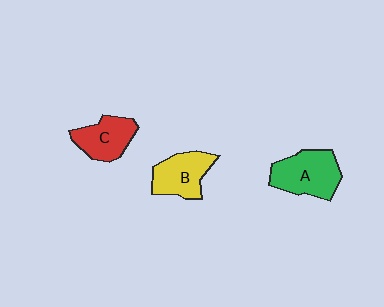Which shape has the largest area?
Shape A (green).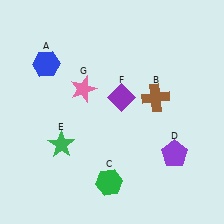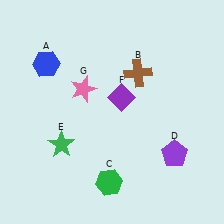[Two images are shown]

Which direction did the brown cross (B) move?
The brown cross (B) moved up.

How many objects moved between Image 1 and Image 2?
1 object moved between the two images.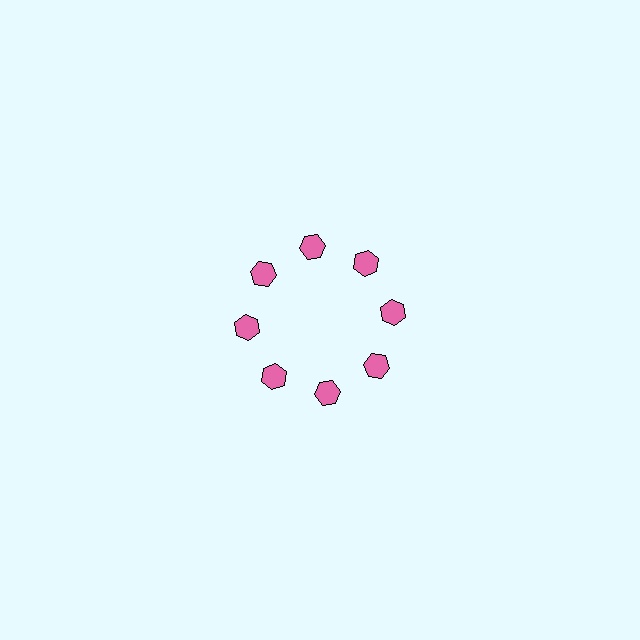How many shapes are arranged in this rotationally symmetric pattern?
There are 8 shapes, arranged in 8 groups of 1.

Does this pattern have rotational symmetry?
Yes, this pattern has 8-fold rotational symmetry. It looks the same after rotating 45 degrees around the center.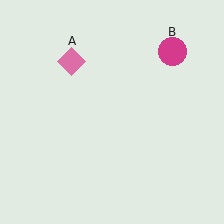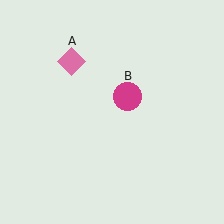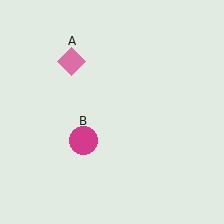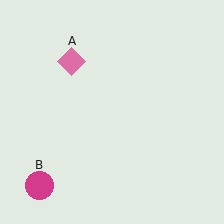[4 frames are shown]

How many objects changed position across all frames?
1 object changed position: magenta circle (object B).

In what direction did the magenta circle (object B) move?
The magenta circle (object B) moved down and to the left.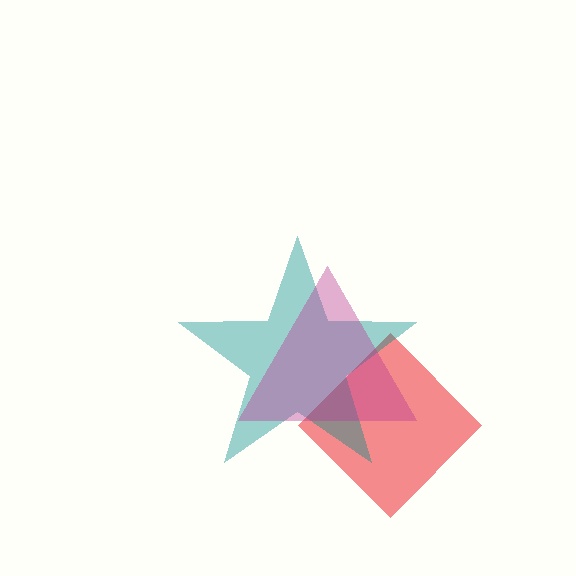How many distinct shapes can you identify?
There are 3 distinct shapes: a red diamond, a teal star, a magenta triangle.